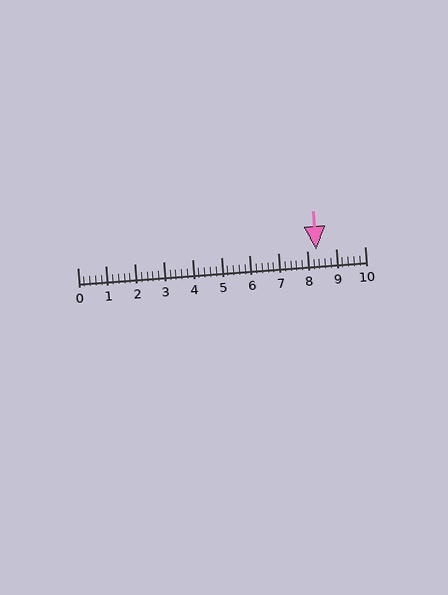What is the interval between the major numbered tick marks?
The major tick marks are spaced 1 units apart.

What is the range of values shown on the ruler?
The ruler shows values from 0 to 10.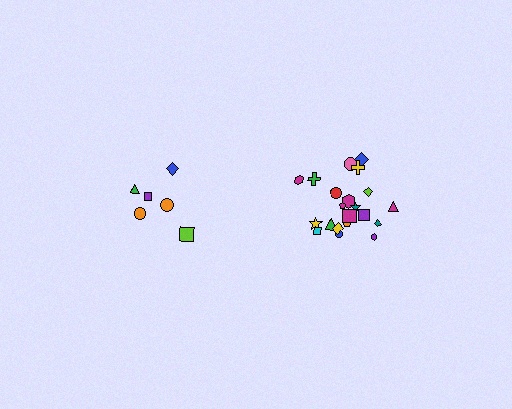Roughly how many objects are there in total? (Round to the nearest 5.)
Roughly 30 objects in total.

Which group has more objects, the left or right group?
The right group.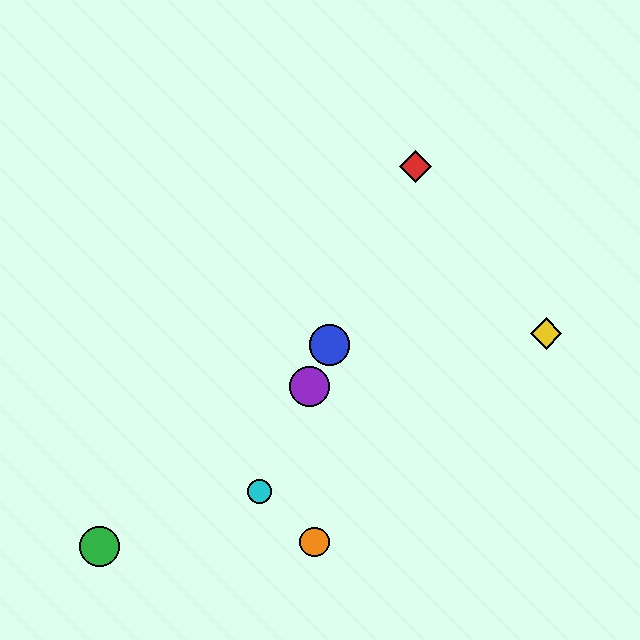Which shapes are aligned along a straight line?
The red diamond, the blue circle, the purple circle, the cyan circle are aligned along a straight line.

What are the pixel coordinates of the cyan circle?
The cyan circle is at (259, 491).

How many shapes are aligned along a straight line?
4 shapes (the red diamond, the blue circle, the purple circle, the cyan circle) are aligned along a straight line.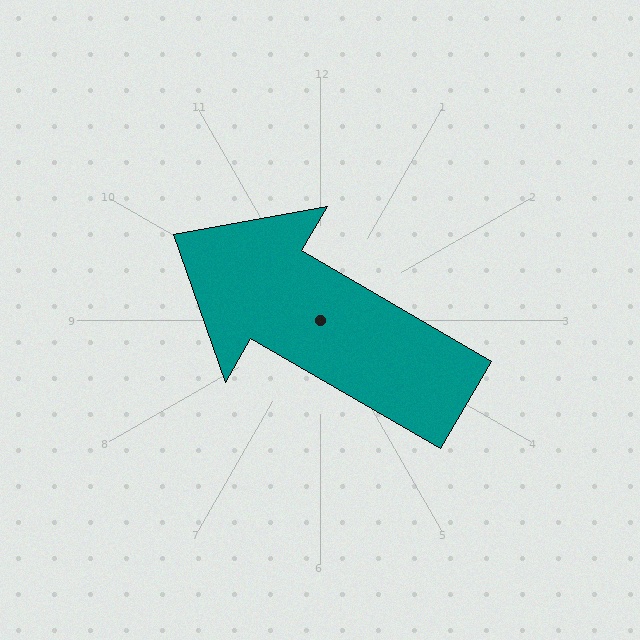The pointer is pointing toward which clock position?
Roughly 10 o'clock.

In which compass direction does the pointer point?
Northwest.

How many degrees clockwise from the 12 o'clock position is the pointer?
Approximately 300 degrees.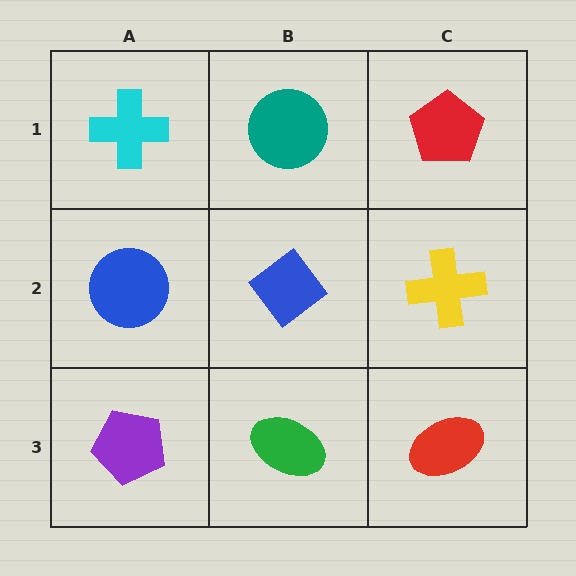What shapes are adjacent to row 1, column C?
A yellow cross (row 2, column C), a teal circle (row 1, column B).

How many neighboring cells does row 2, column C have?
3.